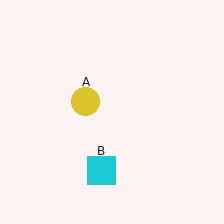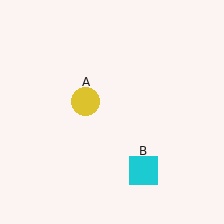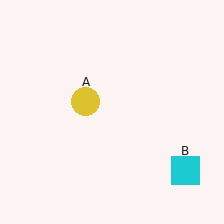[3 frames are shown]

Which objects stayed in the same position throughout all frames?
Yellow circle (object A) remained stationary.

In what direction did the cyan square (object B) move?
The cyan square (object B) moved right.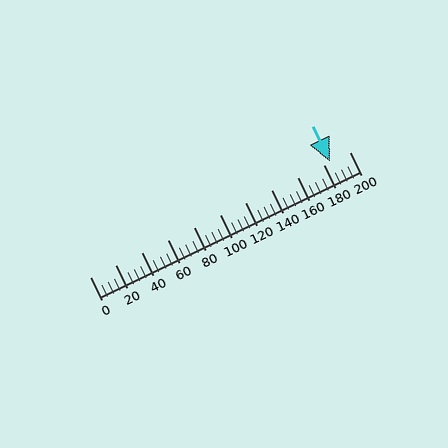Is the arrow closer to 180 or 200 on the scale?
The arrow is closer to 180.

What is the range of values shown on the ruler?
The ruler shows values from 0 to 200.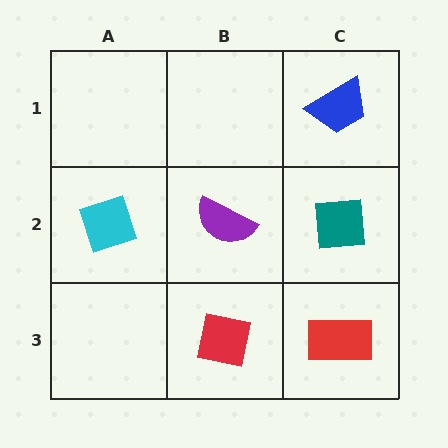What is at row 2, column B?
A purple semicircle.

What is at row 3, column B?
A red square.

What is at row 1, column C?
A blue trapezoid.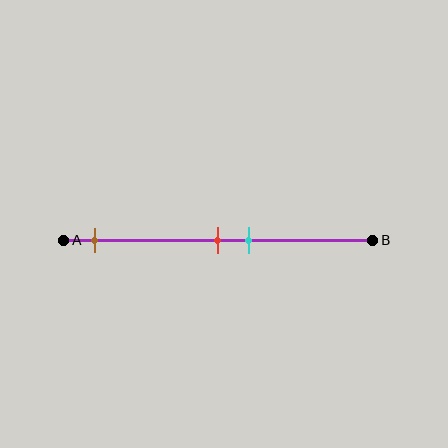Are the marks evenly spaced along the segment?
No, the marks are not evenly spaced.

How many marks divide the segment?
There are 3 marks dividing the segment.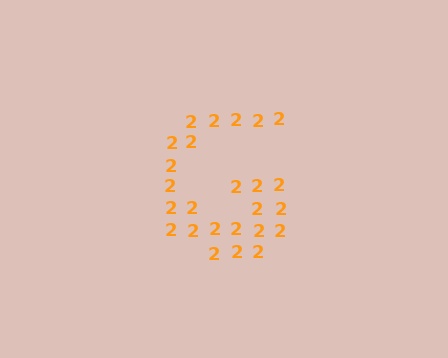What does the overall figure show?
The overall figure shows the letter G.